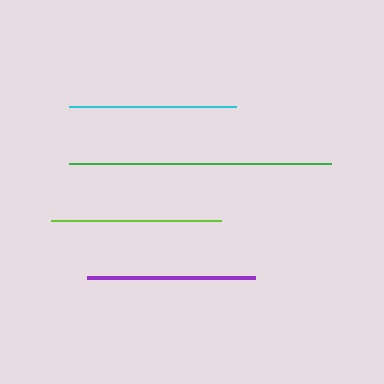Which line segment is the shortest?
The cyan line is the shortest at approximately 167 pixels.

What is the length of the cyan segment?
The cyan segment is approximately 167 pixels long.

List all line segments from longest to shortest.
From longest to shortest: green, lime, purple, cyan.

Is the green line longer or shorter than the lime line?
The green line is longer than the lime line.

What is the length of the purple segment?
The purple segment is approximately 168 pixels long.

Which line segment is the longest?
The green line is the longest at approximately 261 pixels.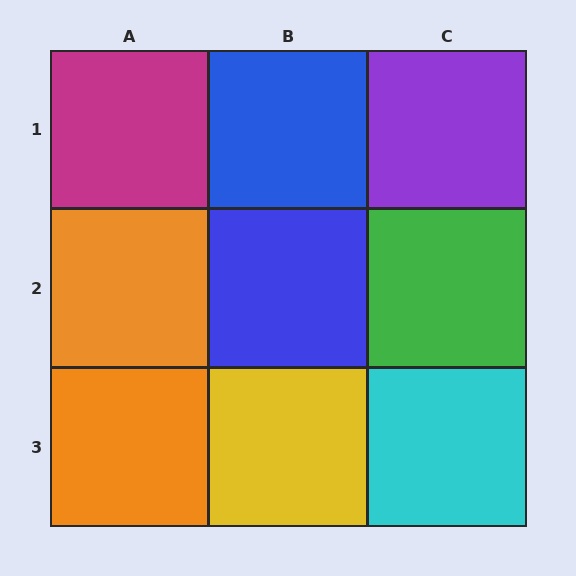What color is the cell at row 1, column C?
Purple.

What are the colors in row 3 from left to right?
Orange, yellow, cyan.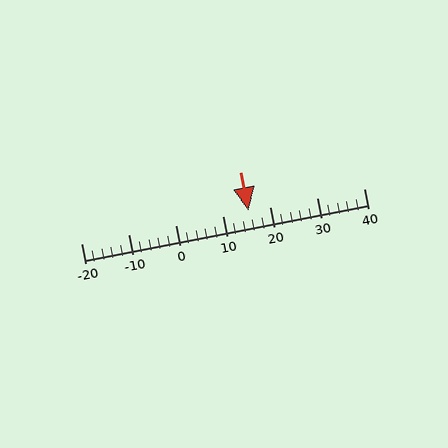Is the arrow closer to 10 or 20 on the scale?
The arrow is closer to 20.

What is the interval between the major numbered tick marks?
The major tick marks are spaced 10 units apart.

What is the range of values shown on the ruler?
The ruler shows values from -20 to 40.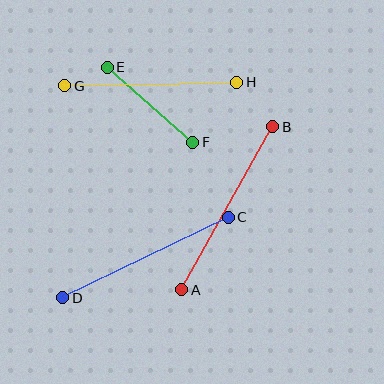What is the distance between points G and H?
The distance is approximately 172 pixels.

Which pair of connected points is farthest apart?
Points A and B are farthest apart.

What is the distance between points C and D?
The distance is approximately 184 pixels.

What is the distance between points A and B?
The distance is approximately 187 pixels.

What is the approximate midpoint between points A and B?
The midpoint is at approximately (227, 208) pixels.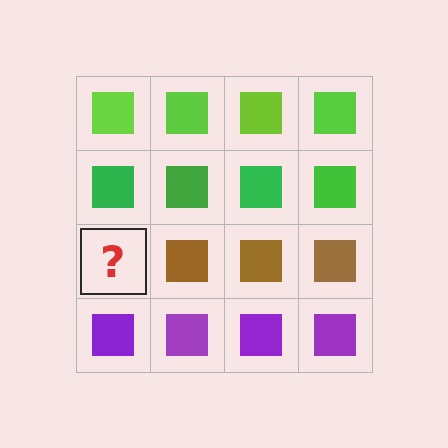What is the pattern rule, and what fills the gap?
The rule is that each row has a consistent color. The gap should be filled with a brown square.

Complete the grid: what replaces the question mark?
The question mark should be replaced with a brown square.